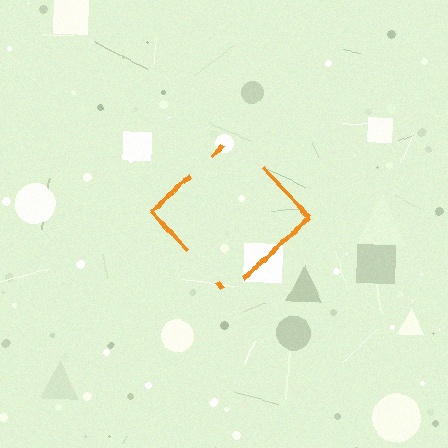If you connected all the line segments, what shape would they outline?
They would outline a diamond.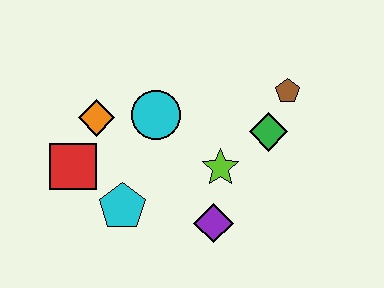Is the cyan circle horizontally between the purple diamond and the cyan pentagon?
Yes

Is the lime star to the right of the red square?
Yes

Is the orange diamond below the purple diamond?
No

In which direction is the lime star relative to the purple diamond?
The lime star is above the purple diamond.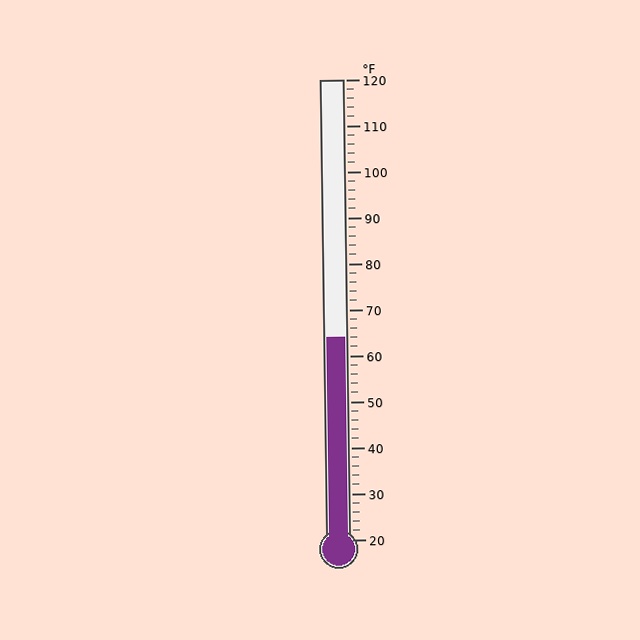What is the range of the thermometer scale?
The thermometer scale ranges from 20°F to 120°F.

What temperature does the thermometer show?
The thermometer shows approximately 64°F.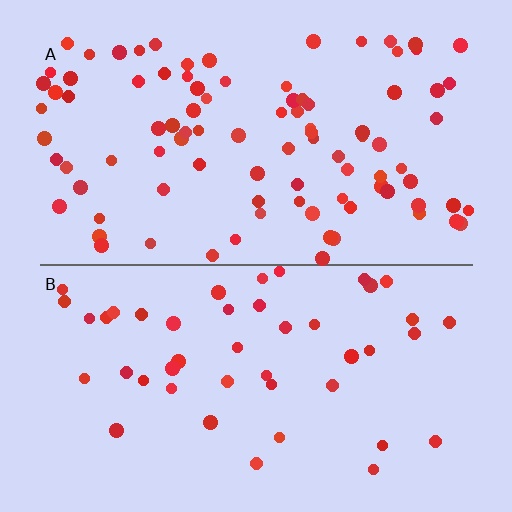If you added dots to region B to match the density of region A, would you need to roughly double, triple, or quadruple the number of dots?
Approximately double.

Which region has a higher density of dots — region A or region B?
A (the top).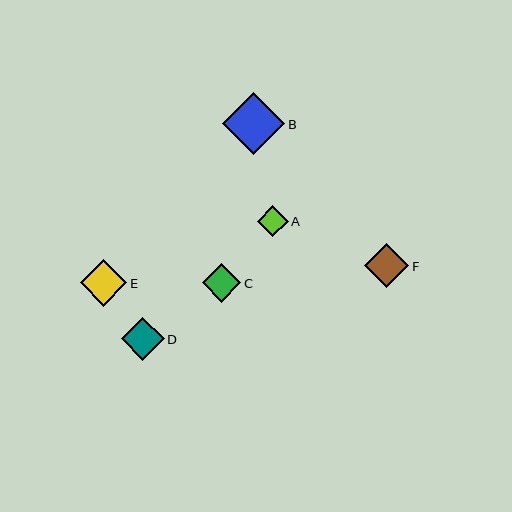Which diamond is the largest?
Diamond B is the largest with a size of approximately 62 pixels.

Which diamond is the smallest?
Diamond A is the smallest with a size of approximately 31 pixels.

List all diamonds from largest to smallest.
From largest to smallest: B, E, F, D, C, A.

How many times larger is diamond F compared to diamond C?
Diamond F is approximately 1.2 times the size of diamond C.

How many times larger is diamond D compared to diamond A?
Diamond D is approximately 1.4 times the size of diamond A.